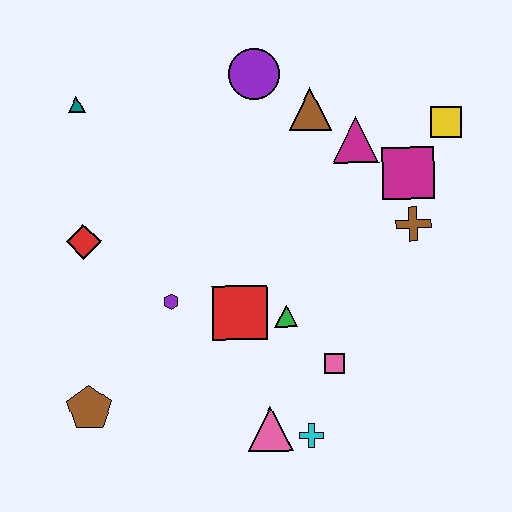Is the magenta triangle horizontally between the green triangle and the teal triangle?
No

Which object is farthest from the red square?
The yellow square is farthest from the red square.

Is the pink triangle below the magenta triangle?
Yes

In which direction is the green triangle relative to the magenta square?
The green triangle is below the magenta square.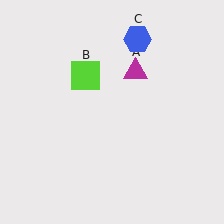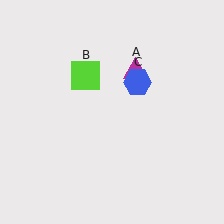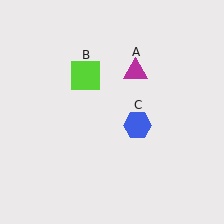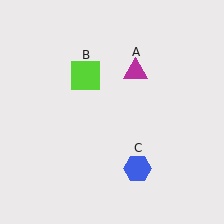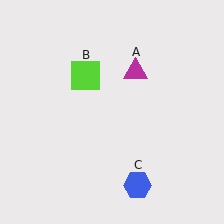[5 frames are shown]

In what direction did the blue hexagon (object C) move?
The blue hexagon (object C) moved down.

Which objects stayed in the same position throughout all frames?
Magenta triangle (object A) and lime square (object B) remained stationary.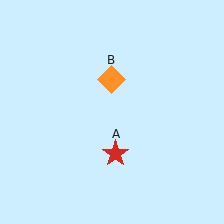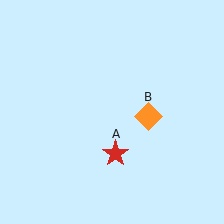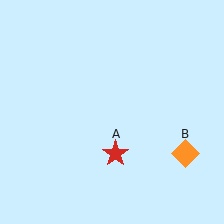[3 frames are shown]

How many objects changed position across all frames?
1 object changed position: orange diamond (object B).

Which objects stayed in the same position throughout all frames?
Red star (object A) remained stationary.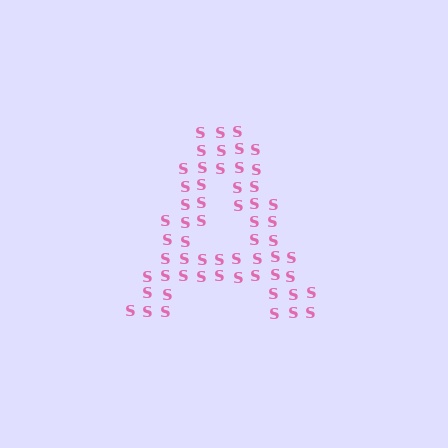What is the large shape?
The large shape is the letter A.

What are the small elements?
The small elements are letter S's.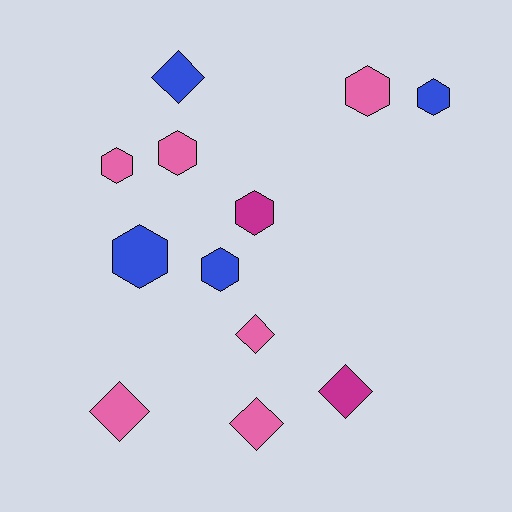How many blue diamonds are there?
There is 1 blue diamond.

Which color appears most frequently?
Pink, with 6 objects.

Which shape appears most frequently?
Hexagon, with 7 objects.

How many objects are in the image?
There are 12 objects.